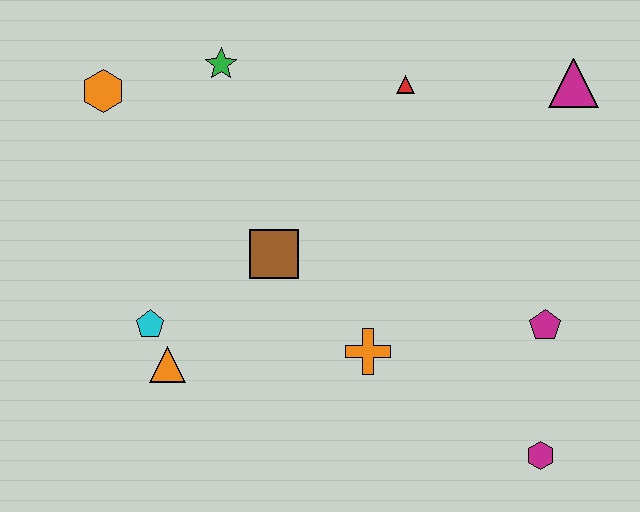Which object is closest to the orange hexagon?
The green star is closest to the orange hexagon.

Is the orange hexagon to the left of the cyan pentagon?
Yes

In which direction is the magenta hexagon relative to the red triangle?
The magenta hexagon is below the red triangle.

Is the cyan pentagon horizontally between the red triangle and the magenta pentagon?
No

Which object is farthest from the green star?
The magenta hexagon is farthest from the green star.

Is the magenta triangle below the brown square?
No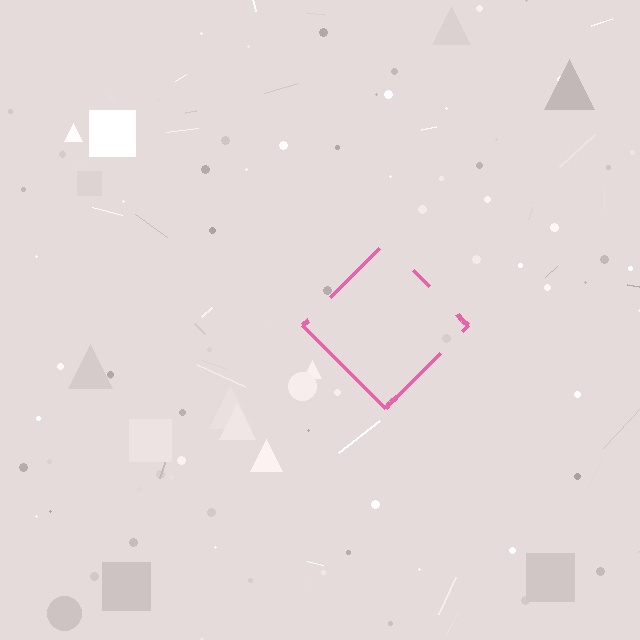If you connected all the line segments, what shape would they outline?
They would outline a diamond.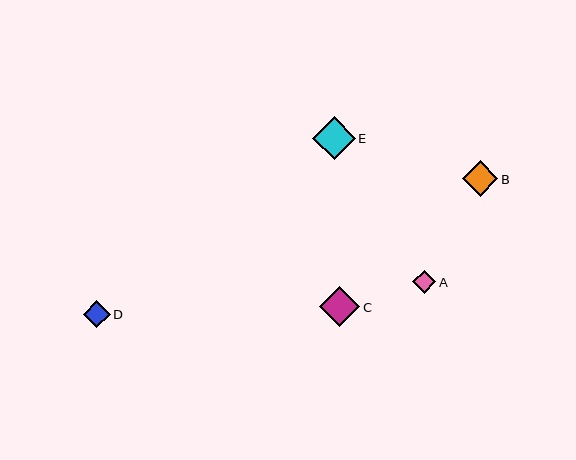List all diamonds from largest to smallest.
From largest to smallest: E, C, B, D, A.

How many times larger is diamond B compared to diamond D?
Diamond B is approximately 1.3 times the size of diamond D.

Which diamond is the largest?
Diamond E is the largest with a size of approximately 43 pixels.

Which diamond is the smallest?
Diamond A is the smallest with a size of approximately 23 pixels.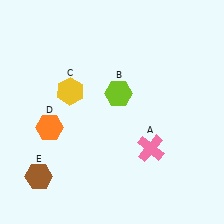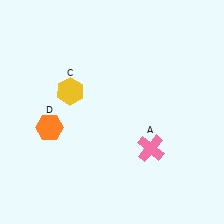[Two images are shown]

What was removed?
The brown hexagon (E), the lime hexagon (B) were removed in Image 2.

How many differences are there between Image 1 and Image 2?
There are 2 differences between the two images.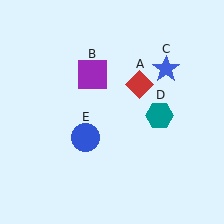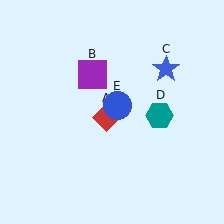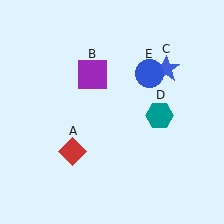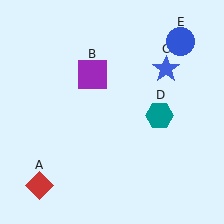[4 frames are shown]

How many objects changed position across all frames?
2 objects changed position: red diamond (object A), blue circle (object E).